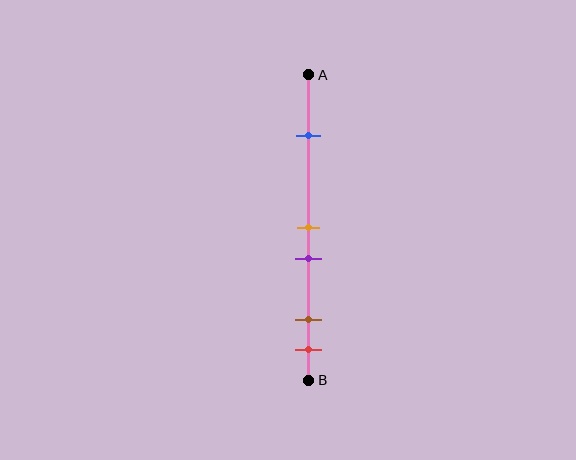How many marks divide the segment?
There are 5 marks dividing the segment.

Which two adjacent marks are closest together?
The orange and purple marks are the closest adjacent pair.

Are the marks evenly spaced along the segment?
No, the marks are not evenly spaced.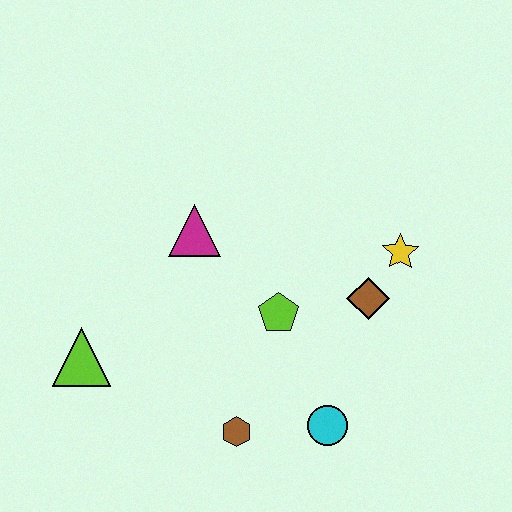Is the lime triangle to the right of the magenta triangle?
No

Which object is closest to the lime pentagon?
The brown diamond is closest to the lime pentagon.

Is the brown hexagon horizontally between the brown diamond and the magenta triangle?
Yes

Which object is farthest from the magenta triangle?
The cyan circle is farthest from the magenta triangle.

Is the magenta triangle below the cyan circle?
No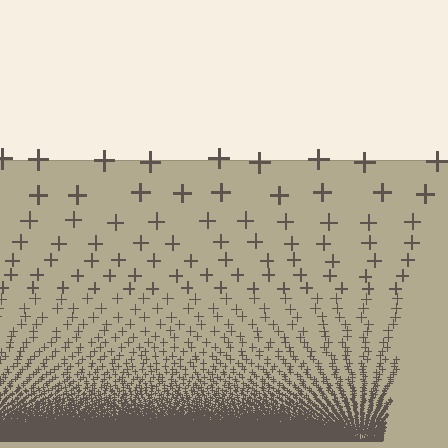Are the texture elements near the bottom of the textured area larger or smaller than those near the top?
Smaller. The gradient is inverted — elements near the bottom are smaller and denser.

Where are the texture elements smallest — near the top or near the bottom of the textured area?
Near the bottom.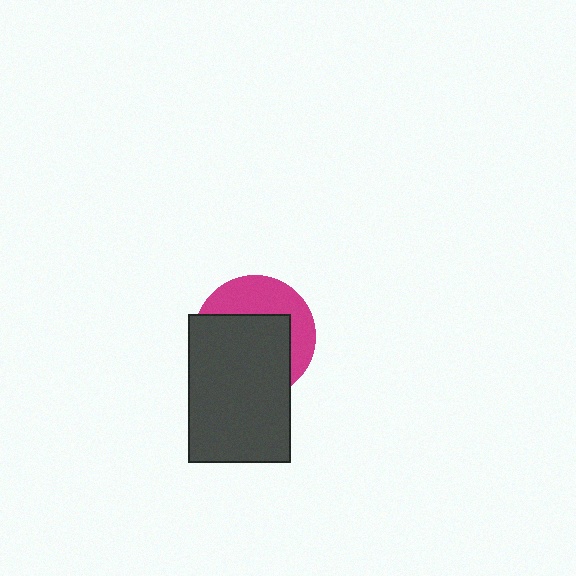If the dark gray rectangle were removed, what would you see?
You would see the complete magenta circle.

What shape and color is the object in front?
The object in front is a dark gray rectangle.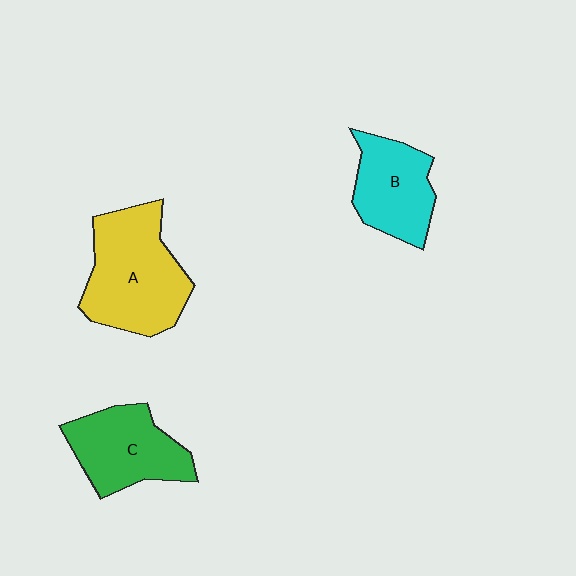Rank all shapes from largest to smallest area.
From largest to smallest: A (yellow), C (green), B (cyan).